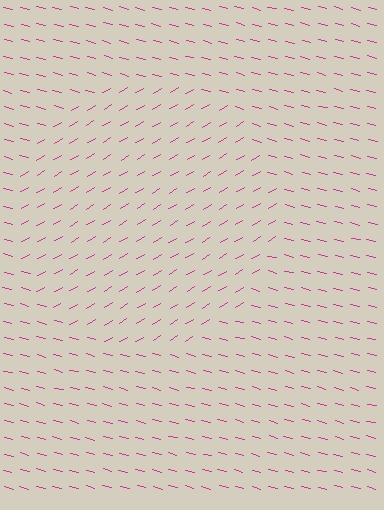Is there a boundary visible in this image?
Yes, there is a texture boundary formed by a change in line orientation.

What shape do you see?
I see a circle.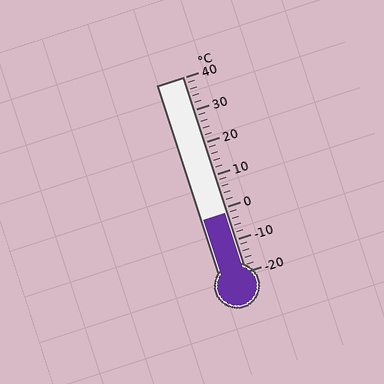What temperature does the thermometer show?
The thermometer shows approximately -2°C.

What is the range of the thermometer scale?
The thermometer scale ranges from -20°C to 40°C.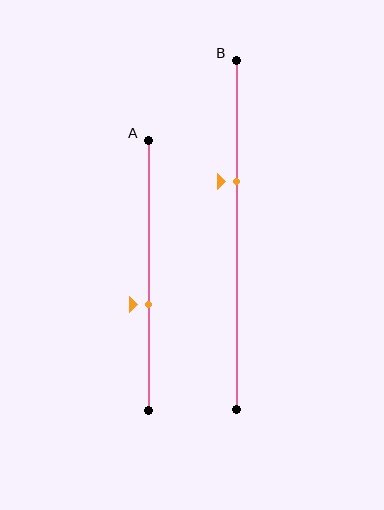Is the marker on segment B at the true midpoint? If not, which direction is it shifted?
No, the marker on segment B is shifted upward by about 15% of the segment length.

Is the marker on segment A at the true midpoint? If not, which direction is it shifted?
No, the marker on segment A is shifted downward by about 11% of the segment length.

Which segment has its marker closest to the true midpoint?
Segment A has its marker closest to the true midpoint.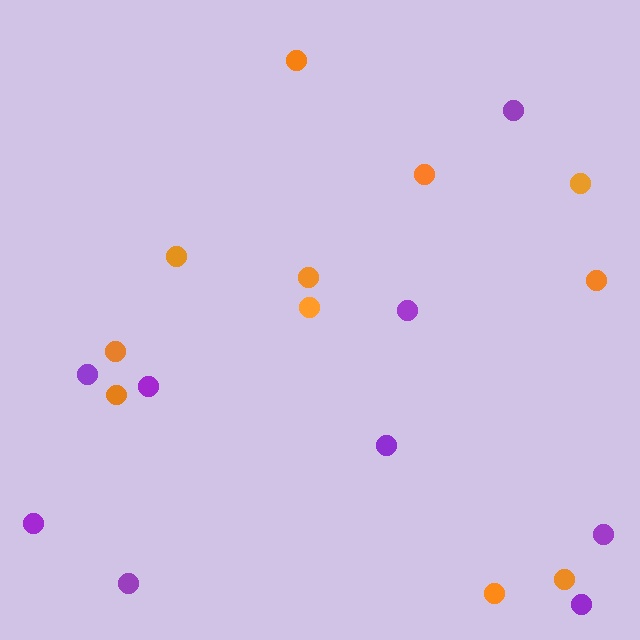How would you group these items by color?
There are 2 groups: one group of orange circles (11) and one group of purple circles (9).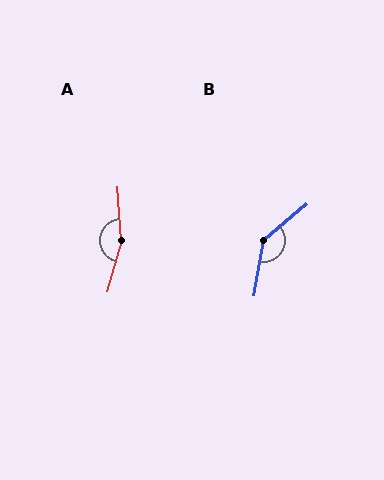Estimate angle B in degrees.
Approximately 139 degrees.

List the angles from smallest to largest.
B (139°), A (161°).